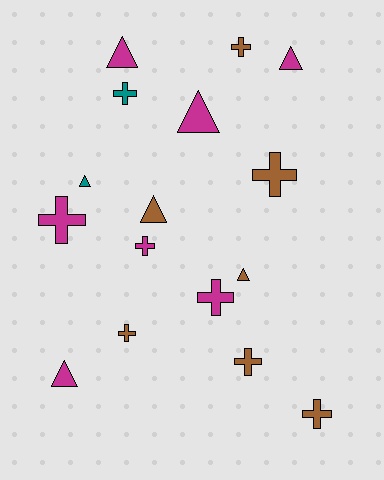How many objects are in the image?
There are 16 objects.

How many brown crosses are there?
There are 5 brown crosses.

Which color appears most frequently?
Brown, with 7 objects.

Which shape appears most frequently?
Cross, with 9 objects.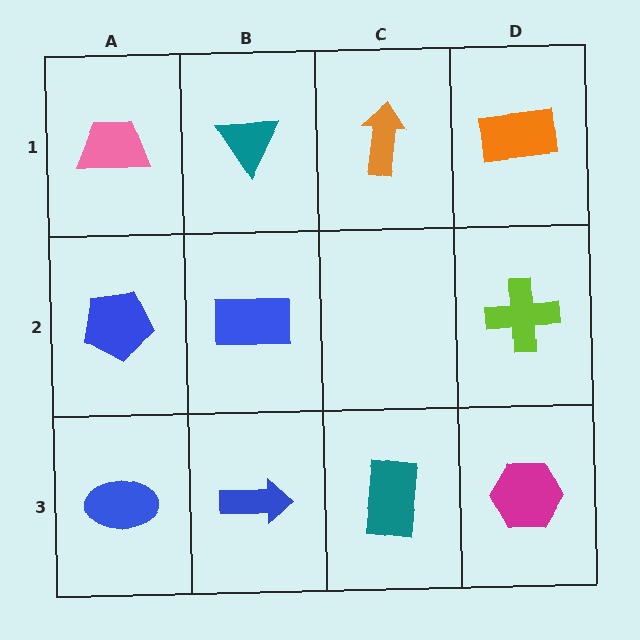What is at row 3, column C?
A teal rectangle.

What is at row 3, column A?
A blue ellipse.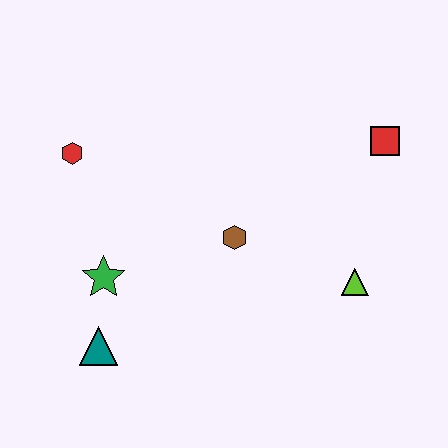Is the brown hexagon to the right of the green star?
Yes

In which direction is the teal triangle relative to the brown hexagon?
The teal triangle is to the left of the brown hexagon.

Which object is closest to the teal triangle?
The green star is closest to the teal triangle.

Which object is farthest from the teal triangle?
The red square is farthest from the teal triangle.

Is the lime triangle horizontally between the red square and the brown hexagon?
Yes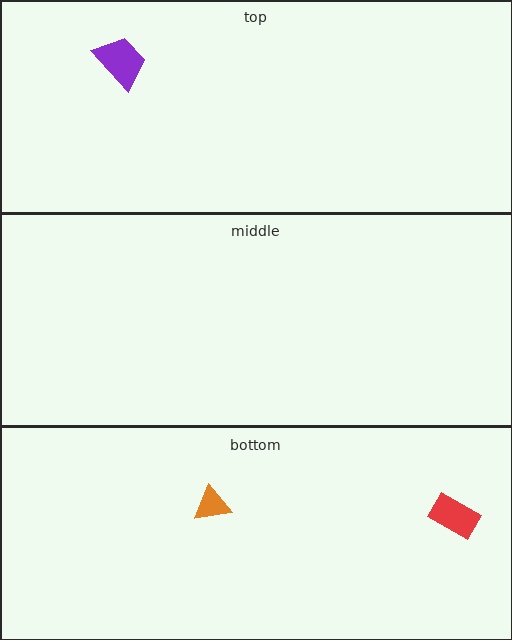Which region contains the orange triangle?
The bottom region.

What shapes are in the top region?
The purple trapezoid.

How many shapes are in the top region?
1.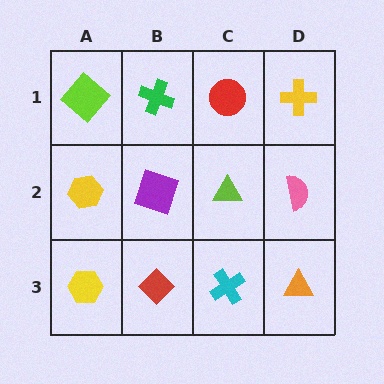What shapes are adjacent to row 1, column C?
A lime triangle (row 2, column C), a green cross (row 1, column B), a yellow cross (row 1, column D).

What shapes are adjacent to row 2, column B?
A green cross (row 1, column B), a red diamond (row 3, column B), a yellow hexagon (row 2, column A), a lime triangle (row 2, column C).